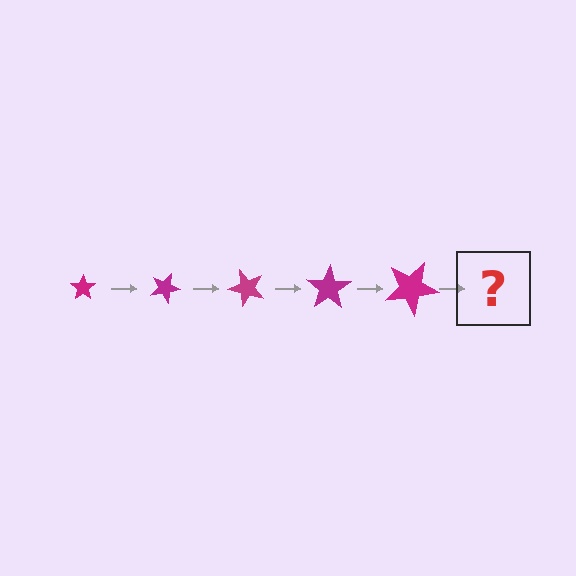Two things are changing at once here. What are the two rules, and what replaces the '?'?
The two rules are that the star grows larger each step and it rotates 25 degrees each step. The '?' should be a star, larger than the previous one and rotated 125 degrees from the start.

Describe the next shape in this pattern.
It should be a star, larger than the previous one and rotated 125 degrees from the start.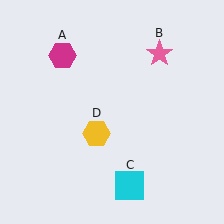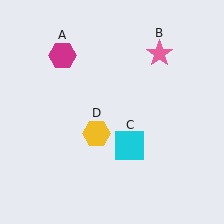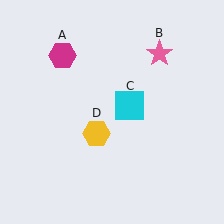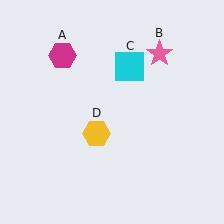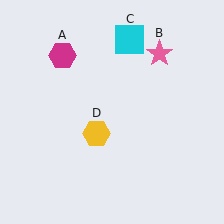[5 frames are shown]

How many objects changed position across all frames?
1 object changed position: cyan square (object C).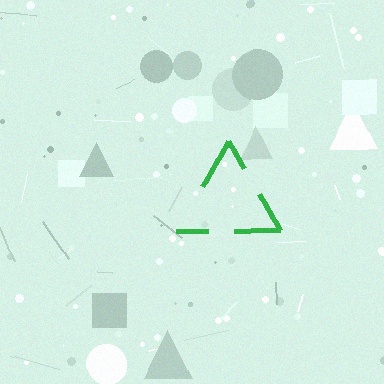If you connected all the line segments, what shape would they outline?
They would outline a triangle.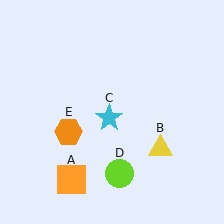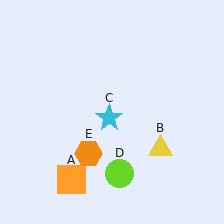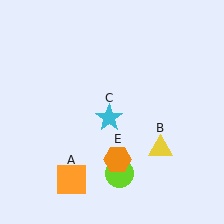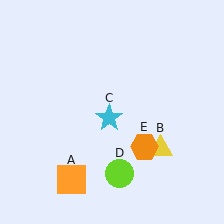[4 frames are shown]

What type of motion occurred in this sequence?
The orange hexagon (object E) rotated counterclockwise around the center of the scene.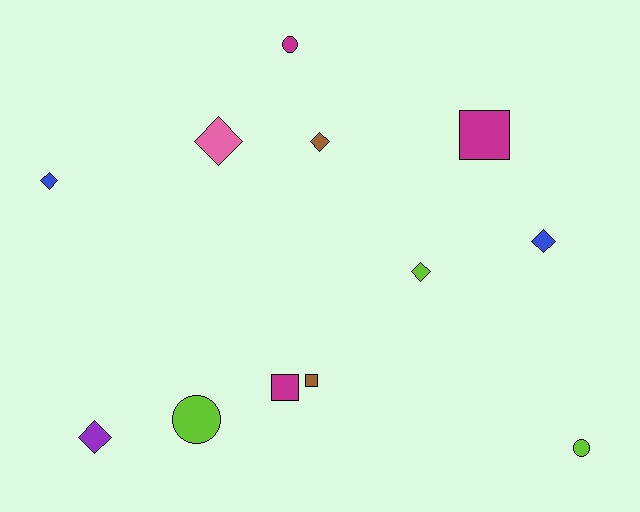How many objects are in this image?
There are 12 objects.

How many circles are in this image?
There are 3 circles.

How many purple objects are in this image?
There is 1 purple object.